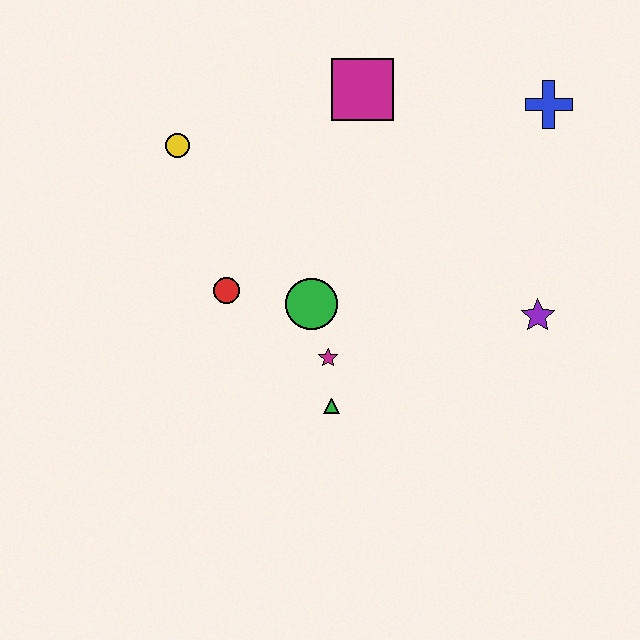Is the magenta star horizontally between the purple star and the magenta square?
No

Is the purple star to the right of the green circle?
Yes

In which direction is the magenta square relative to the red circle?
The magenta square is above the red circle.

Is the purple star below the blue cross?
Yes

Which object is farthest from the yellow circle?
The purple star is farthest from the yellow circle.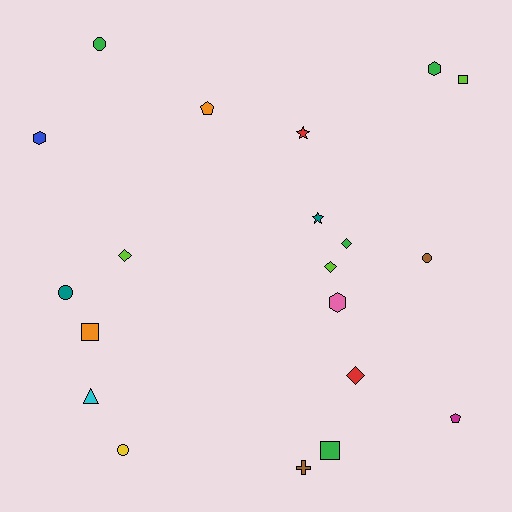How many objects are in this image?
There are 20 objects.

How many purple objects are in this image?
There are no purple objects.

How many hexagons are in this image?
There are 3 hexagons.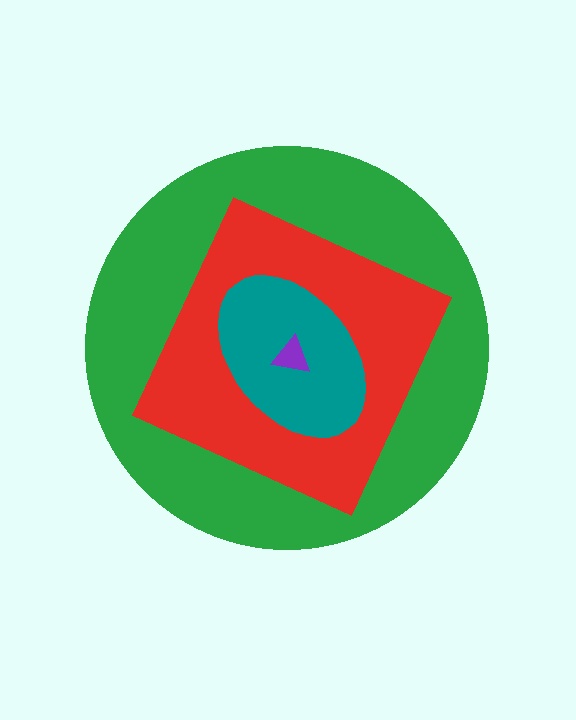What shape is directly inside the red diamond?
The teal ellipse.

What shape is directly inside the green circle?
The red diamond.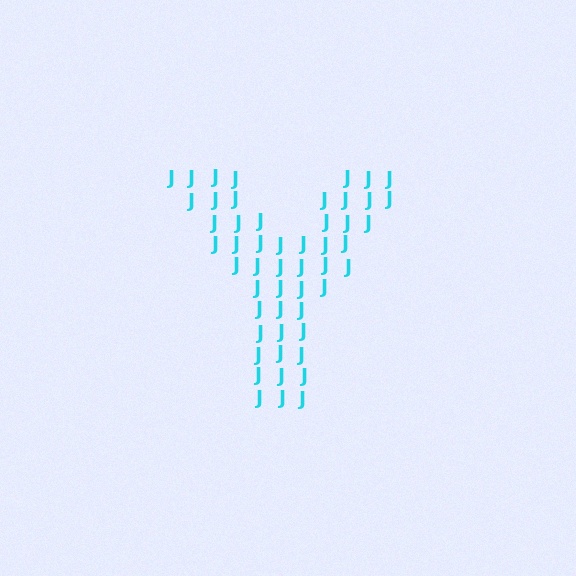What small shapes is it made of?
It is made of small letter J's.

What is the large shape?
The large shape is the letter Y.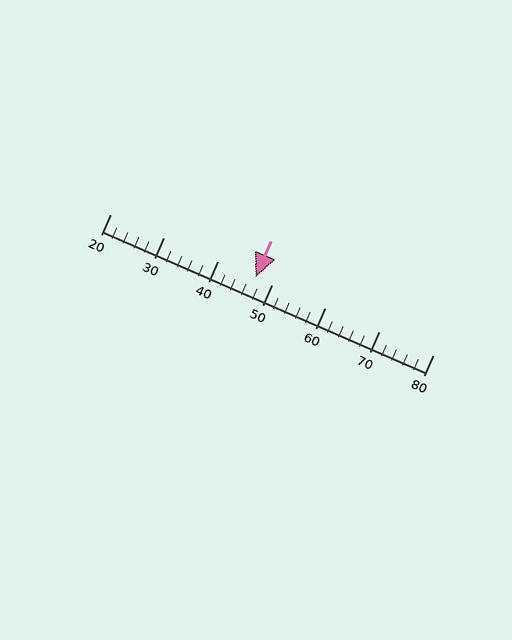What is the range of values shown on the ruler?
The ruler shows values from 20 to 80.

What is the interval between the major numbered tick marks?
The major tick marks are spaced 10 units apart.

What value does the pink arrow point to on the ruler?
The pink arrow points to approximately 47.